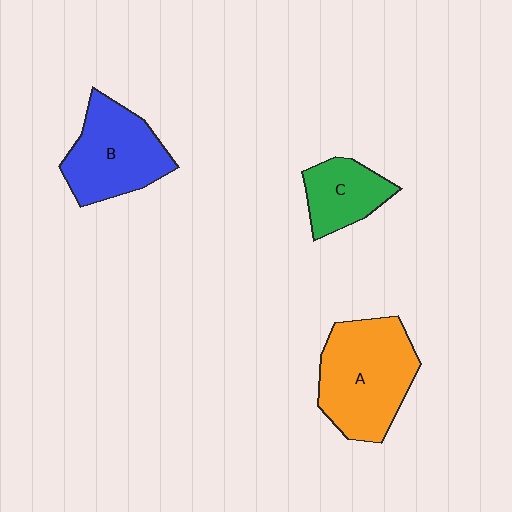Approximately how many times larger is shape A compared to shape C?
Approximately 1.9 times.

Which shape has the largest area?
Shape A (orange).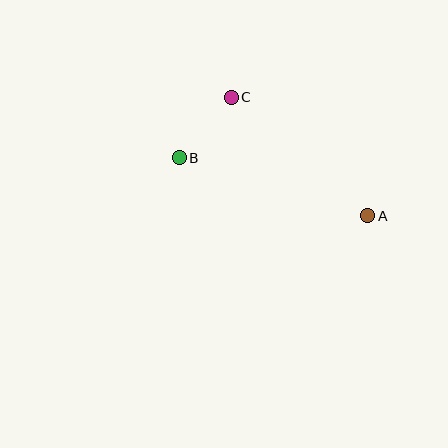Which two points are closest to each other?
Points B and C are closest to each other.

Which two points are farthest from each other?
Points A and B are farthest from each other.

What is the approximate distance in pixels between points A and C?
The distance between A and C is approximately 181 pixels.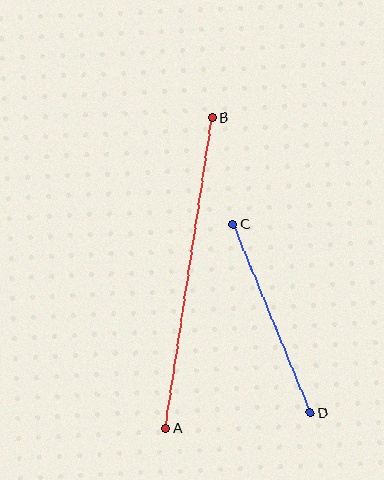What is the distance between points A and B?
The distance is approximately 314 pixels.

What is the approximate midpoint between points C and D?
The midpoint is at approximately (272, 319) pixels.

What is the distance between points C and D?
The distance is approximately 204 pixels.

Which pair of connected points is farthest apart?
Points A and B are farthest apart.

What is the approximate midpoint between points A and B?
The midpoint is at approximately (189, 273) pixels.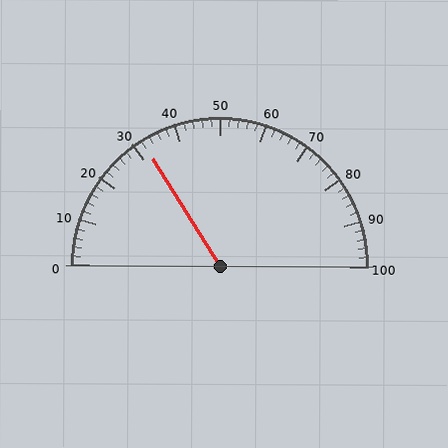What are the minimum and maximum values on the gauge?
The gauge ranges from 0 to 100.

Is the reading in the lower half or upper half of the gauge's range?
The reading is in the lower half of the range (0 to 100).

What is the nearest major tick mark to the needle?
The nearest major tick mark is 30.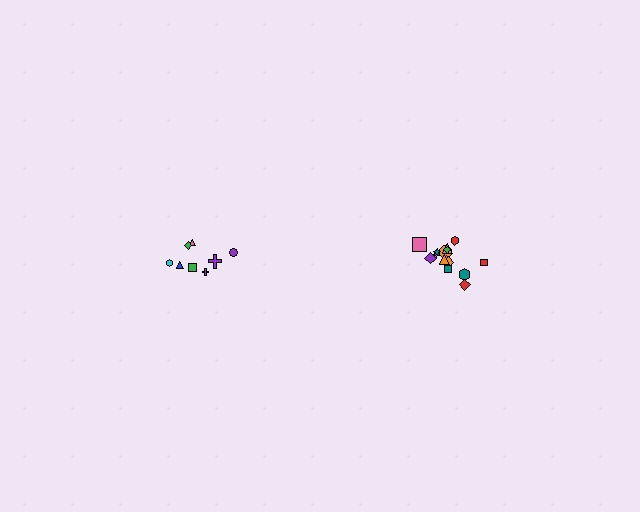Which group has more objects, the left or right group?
The right group.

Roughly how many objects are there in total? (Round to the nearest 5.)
Roughly 25 objects in total.